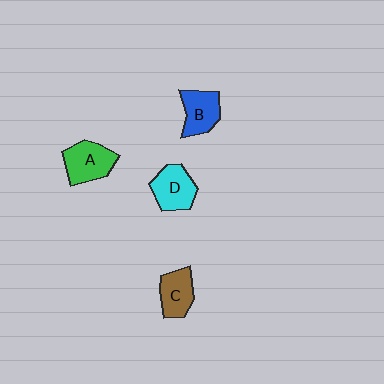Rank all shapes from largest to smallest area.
From largest to smallest: A (green), D (cyan), B (blue), C (brown).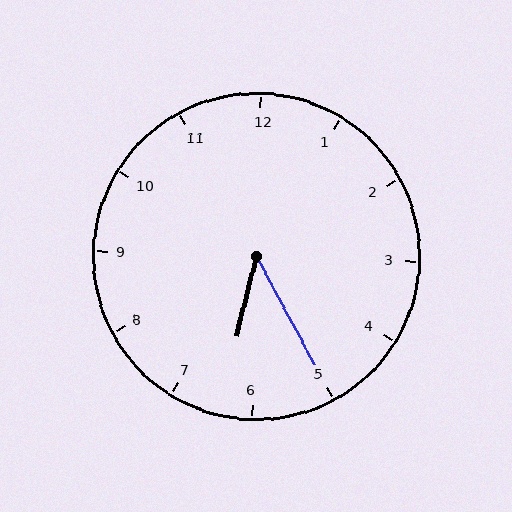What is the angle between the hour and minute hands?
Approximately 42 degrees.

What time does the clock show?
6:25.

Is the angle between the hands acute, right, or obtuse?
It is acute.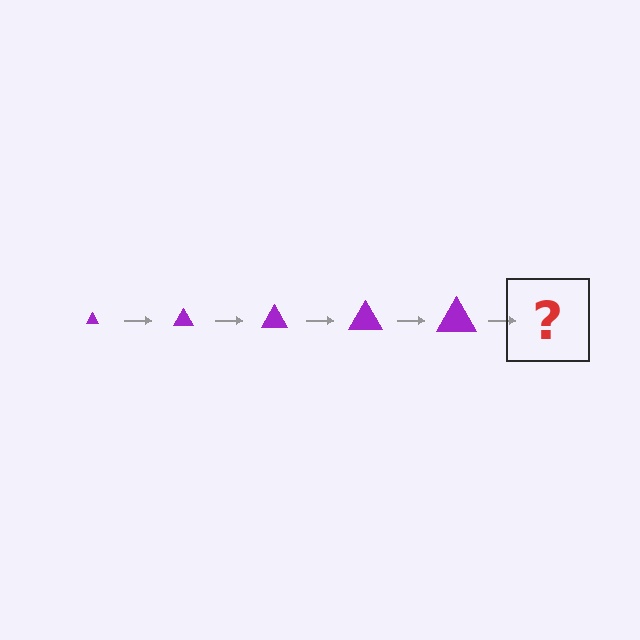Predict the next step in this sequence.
The next step is a purple triangle, larger than the previous one.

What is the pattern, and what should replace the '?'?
The pattern is that the triangle gets progressively larger each step. The '?' should be a purple triangle, larger than the previous one.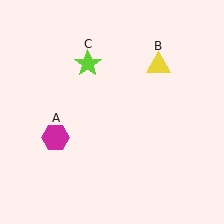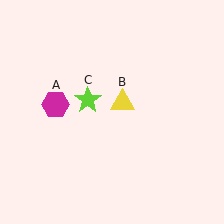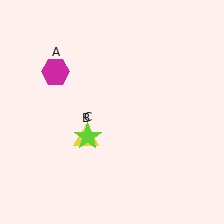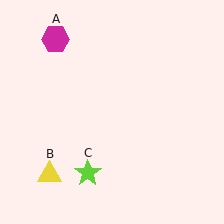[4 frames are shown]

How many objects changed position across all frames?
3 objects changed position: magenta hexagon (object A), yellow triangle (object B), lime star (object C).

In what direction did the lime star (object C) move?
The lime star (object C) moved down.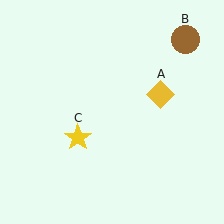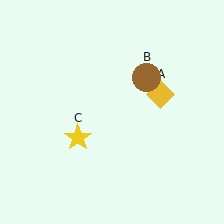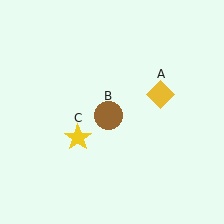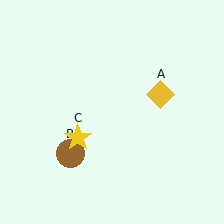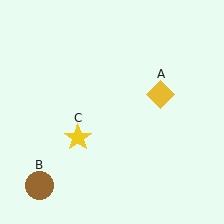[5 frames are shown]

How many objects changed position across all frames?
1 object changed position: brown circle (object B).